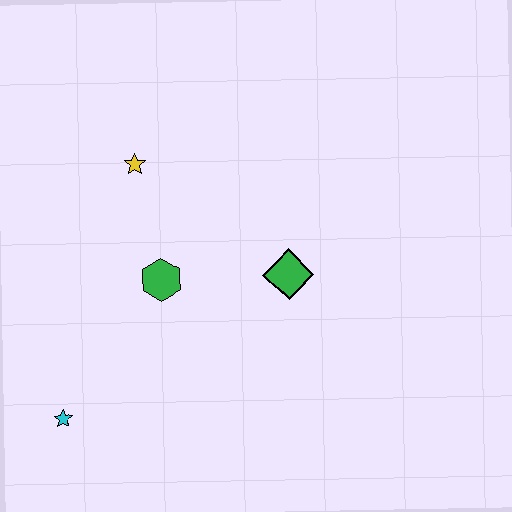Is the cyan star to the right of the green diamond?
No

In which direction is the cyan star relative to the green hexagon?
The cyan star is below the green hexagon.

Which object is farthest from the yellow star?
The cyan star is farthest from the yellow star.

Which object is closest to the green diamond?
The green hexagon is closest to the green diamond.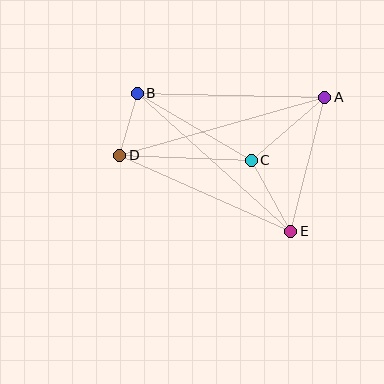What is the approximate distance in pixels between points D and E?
The distance between D and E is approximately 187 pixels.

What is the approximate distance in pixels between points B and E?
The distance between B and E is approximately 207 pixels.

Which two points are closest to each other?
Points B and D are closest to each other.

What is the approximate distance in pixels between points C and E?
The distance between C and E is approximately 81 pixels.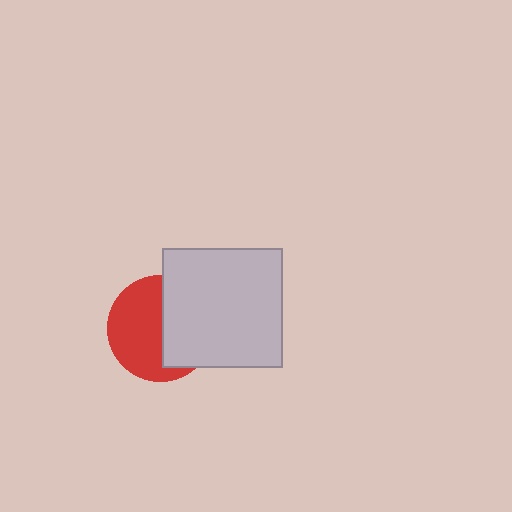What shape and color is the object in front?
The object in front is a light gray square.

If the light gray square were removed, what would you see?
You would see the complete red circle.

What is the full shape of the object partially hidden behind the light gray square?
The partially hidden object is a red circle.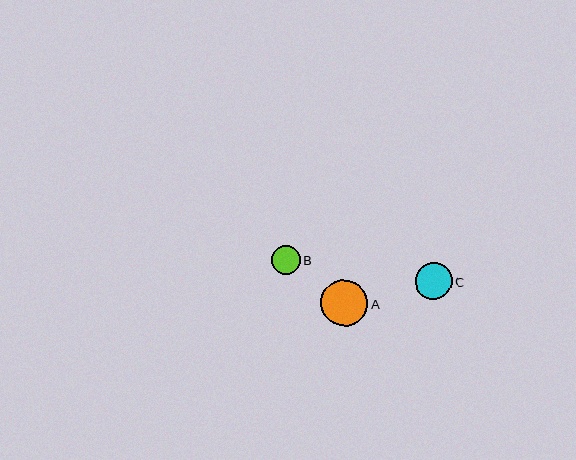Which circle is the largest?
Circle A is the largest with a size of approximately 47 pixels.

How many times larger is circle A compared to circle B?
Circle A is approximately 1.6 times the size of circle B.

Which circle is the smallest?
Circle B is the smallest with a size of approximately 29 pixels.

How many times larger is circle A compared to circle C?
Circle A is approximately 1.3 times the size of circle C.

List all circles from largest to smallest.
From largest to smallest: A, C, B.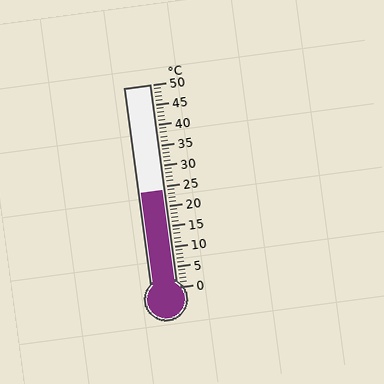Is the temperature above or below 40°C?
The temperature is below 40°C.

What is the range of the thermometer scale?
The thermometer scale ranges from 0°C to 50°C.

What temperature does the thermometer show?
The thermometer shows approximately 24°C.